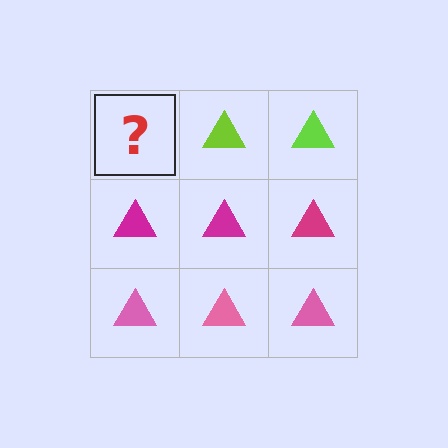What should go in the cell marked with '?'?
The missing cell should contain a lime triangle.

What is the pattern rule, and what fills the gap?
The rule is that each row has a consistent color. The gap should be filled with a lime triangle.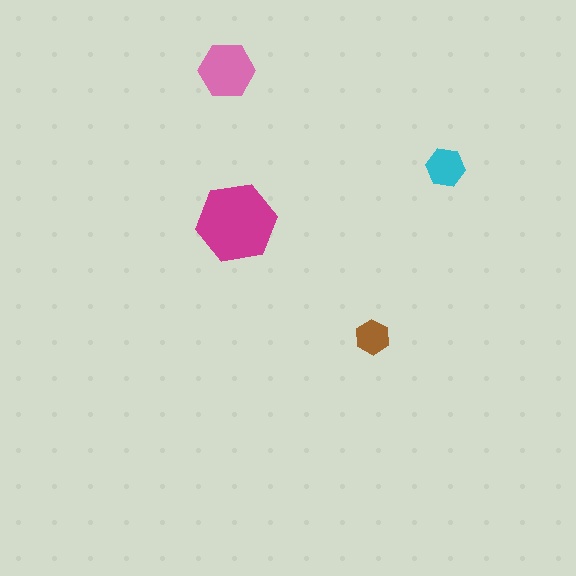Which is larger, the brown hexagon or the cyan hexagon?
The cyan one.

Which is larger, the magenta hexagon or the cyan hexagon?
The magenta one.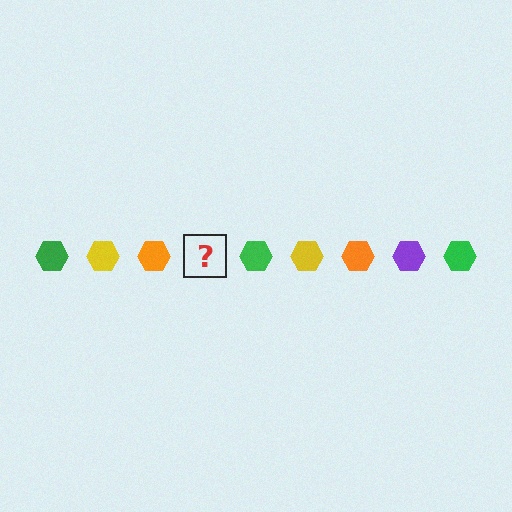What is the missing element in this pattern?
The missing element is a purple hexagon.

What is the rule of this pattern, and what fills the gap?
The rule is that the pattern cycles through green, yellow, orange, purple hexagons. The gap should be filled with a purple hexagon.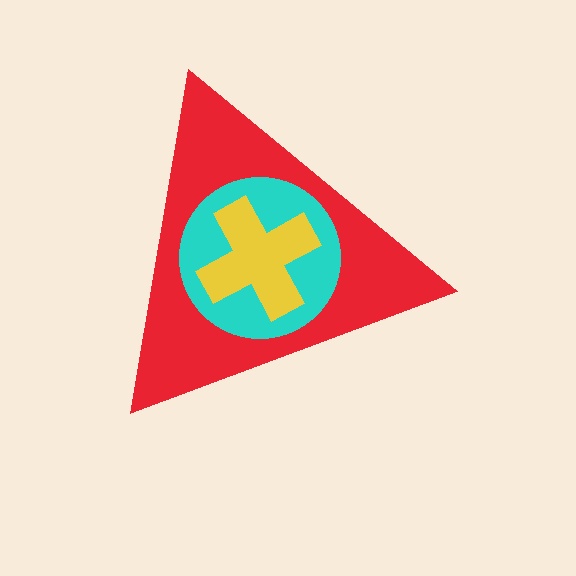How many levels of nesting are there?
3.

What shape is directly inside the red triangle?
The cyan circle.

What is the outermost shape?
The red triangle.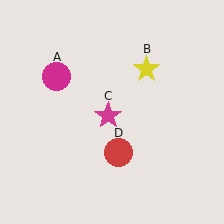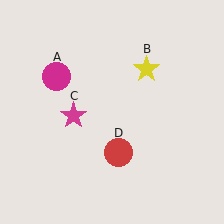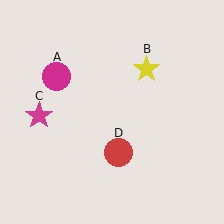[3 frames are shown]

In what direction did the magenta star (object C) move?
The magenta star (object C) moved left.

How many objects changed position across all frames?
1 object changed position: magenta star (object C).